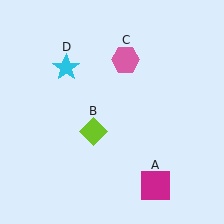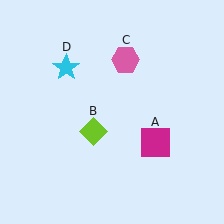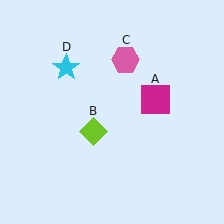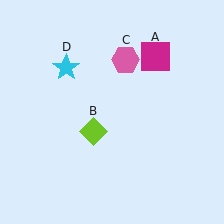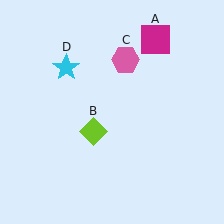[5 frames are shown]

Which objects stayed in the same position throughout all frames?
Lime diamond (object B) and pink hexagon (object C) and cyan star (object D) remained stationary.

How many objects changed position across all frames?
1 object changed position: magenta square (object A).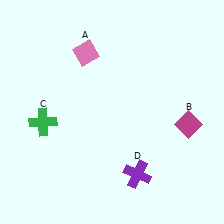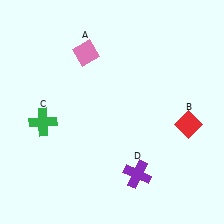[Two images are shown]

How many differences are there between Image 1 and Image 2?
There is 1 difference between the two images.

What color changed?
The diamond (B) changed from magenta in Image 1 to red in Image 2.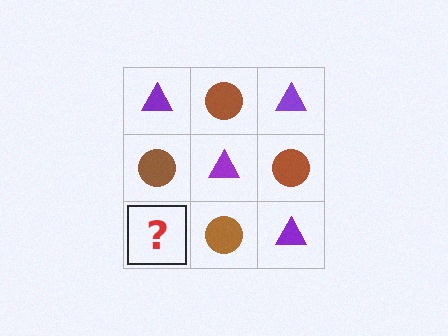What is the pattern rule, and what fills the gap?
The rule is that it alternates purple triangle and brown circle in a checkerboard pattern. The gap should be filled with a purple triangle.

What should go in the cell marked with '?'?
The missing cell should contain a purple triangle.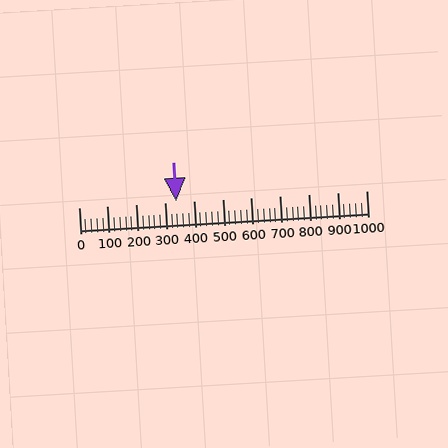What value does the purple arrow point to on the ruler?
The purple arrow points to approximately 340.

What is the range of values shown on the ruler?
The ruler shows values from 0 to 1000.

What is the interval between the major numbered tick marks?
The major tick marks are spaced 100 units apart.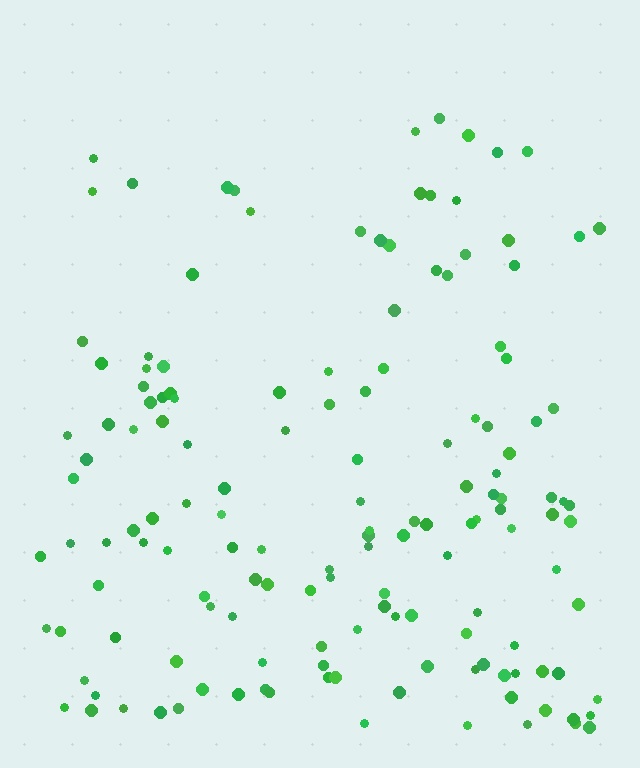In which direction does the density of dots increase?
From top to bottom, with the bottom side densest.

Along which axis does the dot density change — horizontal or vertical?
Vertical.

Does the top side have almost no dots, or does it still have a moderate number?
Still a moderate number, just noticeably fewer than the bottom.